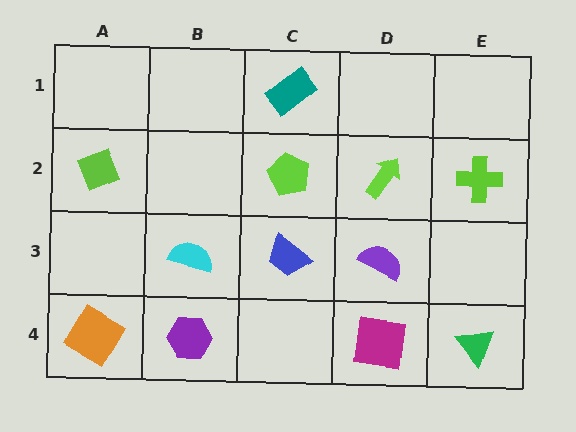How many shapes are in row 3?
3 shapes.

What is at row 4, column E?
A green triangle.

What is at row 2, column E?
A lime cross.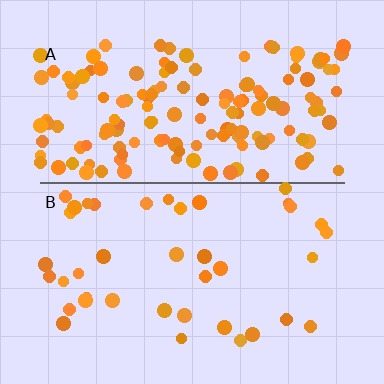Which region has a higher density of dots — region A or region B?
A (the top).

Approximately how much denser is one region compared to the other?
Approximately 3.7× — region A over region B.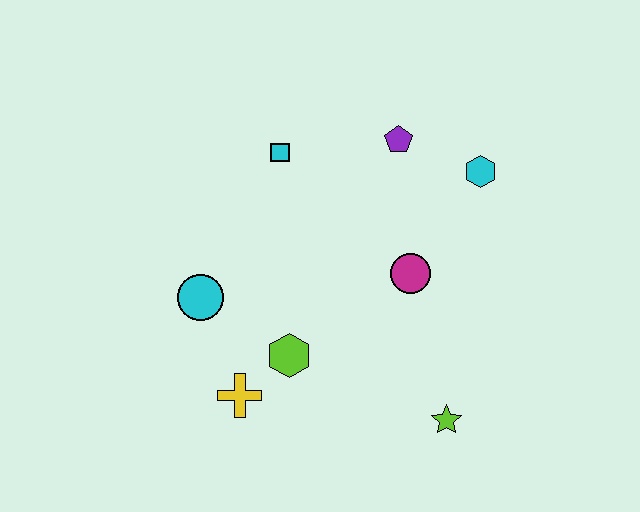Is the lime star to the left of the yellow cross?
No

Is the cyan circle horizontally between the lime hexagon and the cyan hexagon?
No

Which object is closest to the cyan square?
The purple pentagon is closest to the cyan square.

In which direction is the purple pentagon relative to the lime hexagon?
The purple pentagon is above the lime hexagon.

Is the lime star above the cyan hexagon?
No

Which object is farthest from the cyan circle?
The cyan hexagon is farthest from the cyan circle.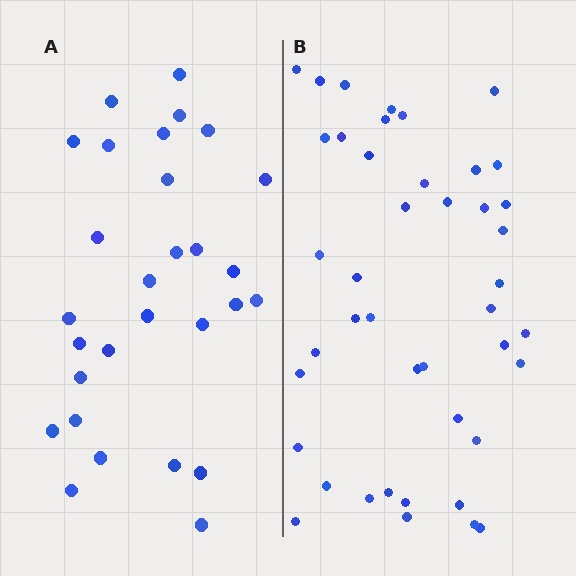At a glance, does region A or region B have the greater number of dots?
Region B (the right region) has more dots.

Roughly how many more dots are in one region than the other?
Region B has approximately 15 more dots than region A.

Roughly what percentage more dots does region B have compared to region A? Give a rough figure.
About 50% more.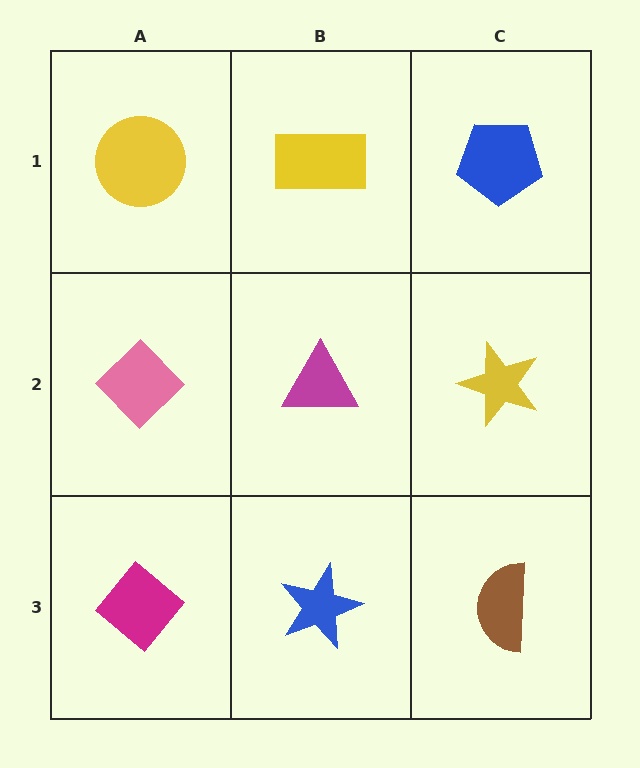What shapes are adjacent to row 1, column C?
A yellow star (row 2, column C), a yellow rectangle (row 1, column B).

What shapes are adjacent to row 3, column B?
A magenta triangle (row 2, column B), a magenta diamond (row 3, column A), a brown semicircle (row 3, column C).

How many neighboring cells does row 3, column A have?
2.